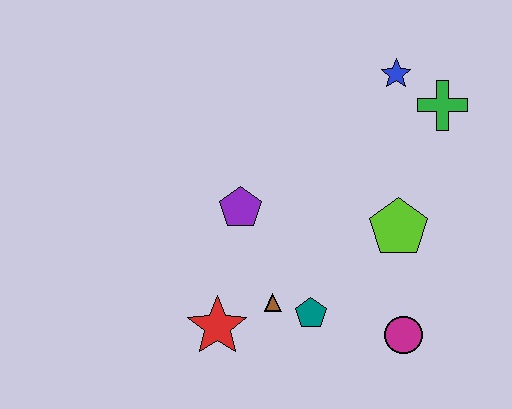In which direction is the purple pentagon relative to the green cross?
The purple pentagon is to the left of the green cross.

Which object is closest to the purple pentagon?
The brown triangle is closest to the purple pentagon.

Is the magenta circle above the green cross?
No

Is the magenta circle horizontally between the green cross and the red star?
Yes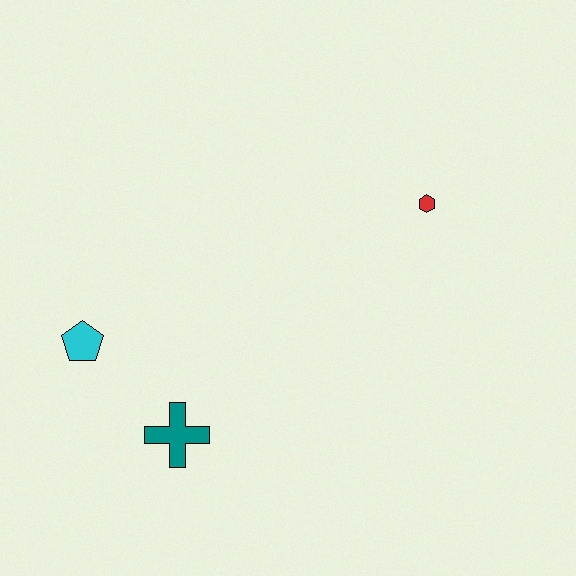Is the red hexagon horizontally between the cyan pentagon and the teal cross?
No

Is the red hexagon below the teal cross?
No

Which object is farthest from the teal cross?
The red hexagon is farthest from the teal cross.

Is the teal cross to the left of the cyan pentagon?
No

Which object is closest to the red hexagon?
The teal cross is closest to the red hexagon.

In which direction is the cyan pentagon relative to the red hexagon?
The cyan pentagon is to the left of the red hexagon.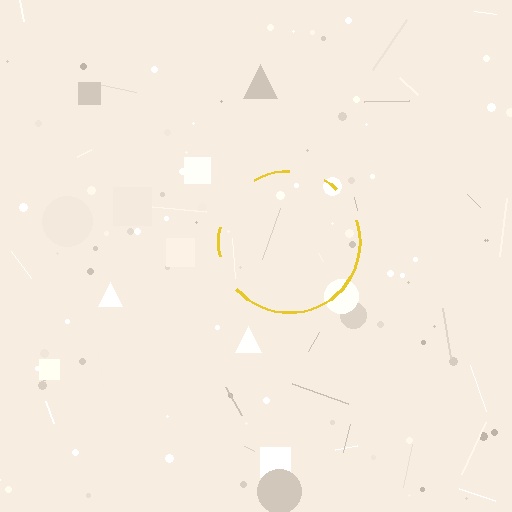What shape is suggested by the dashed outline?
The dashed outline suggests a circle.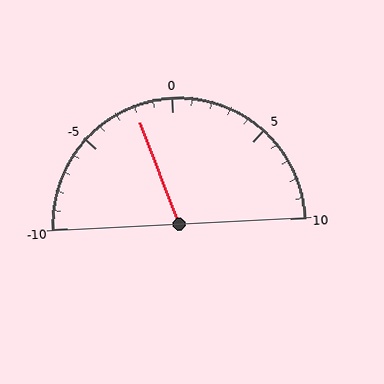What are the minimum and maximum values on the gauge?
The gauge ranges from -10 to 10.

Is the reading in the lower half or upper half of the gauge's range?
The reading is in the lower half of the range (-10 to 10).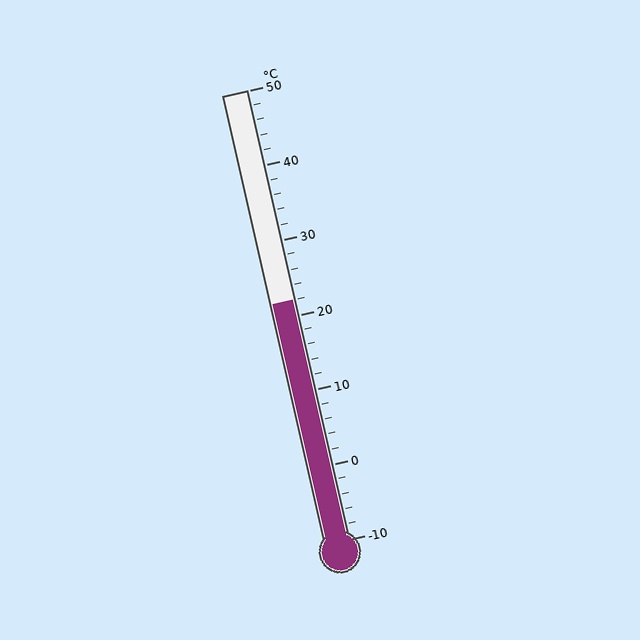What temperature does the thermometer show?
The thermometer shows approximately 22°C.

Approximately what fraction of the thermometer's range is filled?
The thermometer is filled to approximately 55% of its range.